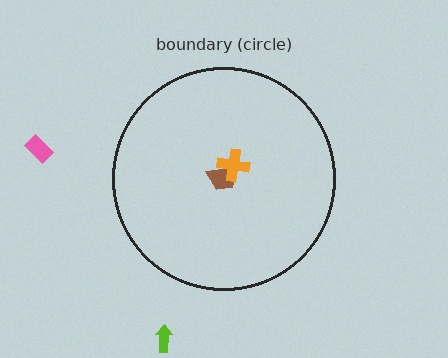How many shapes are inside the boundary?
2 inside, 2 outside.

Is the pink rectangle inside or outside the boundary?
Outside.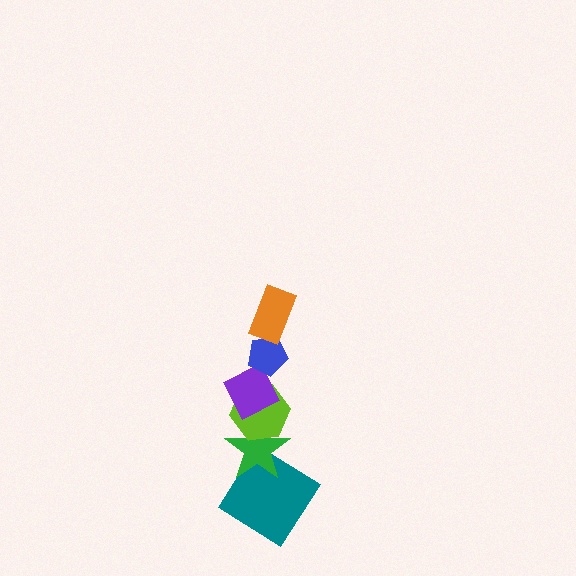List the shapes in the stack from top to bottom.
From top to bottom: the orange rectangle, the blue pentagon, the purple diamond, the lime hexagon, the green star, the teal diamond.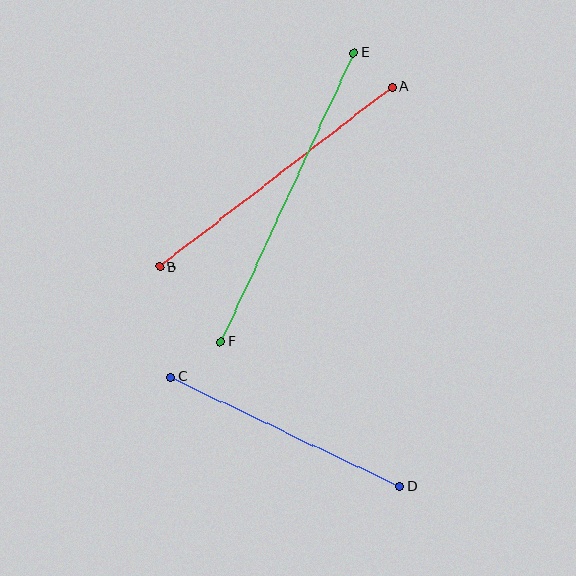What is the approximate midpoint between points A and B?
The midpoint is at approximately (276, 177) pixels.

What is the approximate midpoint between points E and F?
The midpoint is at approximately (287, 197) pixels.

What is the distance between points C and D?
The distance is approximately 254 pixels.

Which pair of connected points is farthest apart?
Points E and F are farthest apart.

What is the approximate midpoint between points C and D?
The midpoint is at approximately (285, 432) pixels.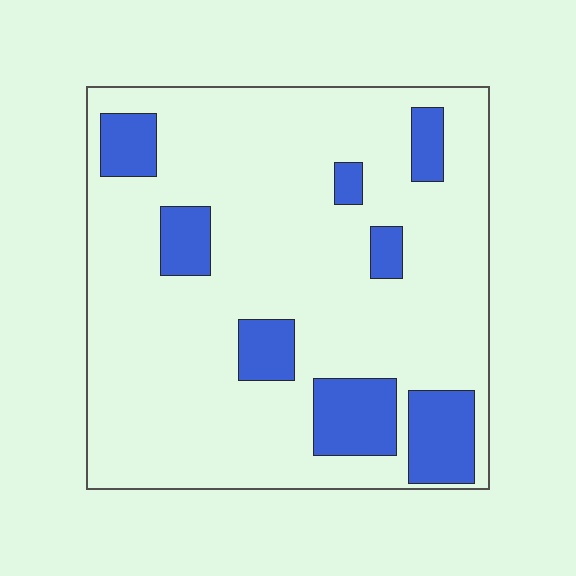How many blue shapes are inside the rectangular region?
8.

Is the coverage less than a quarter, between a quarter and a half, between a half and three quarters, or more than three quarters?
Less than a quarter.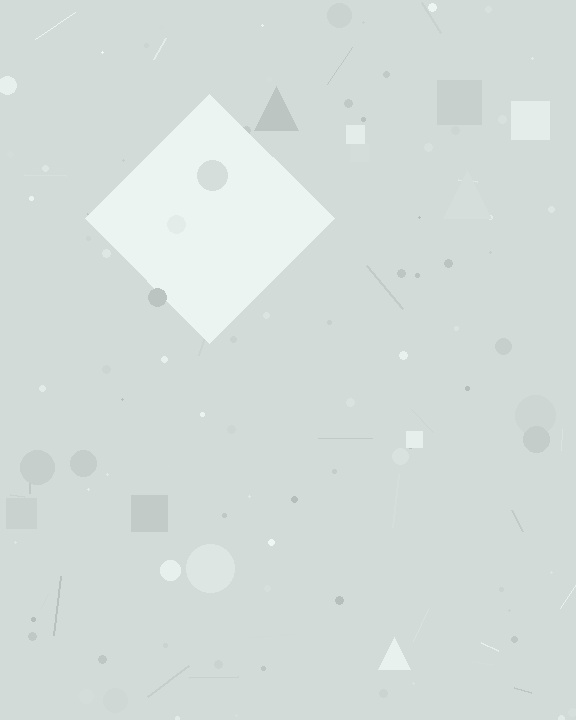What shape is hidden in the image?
A diamond is hidden in the image.